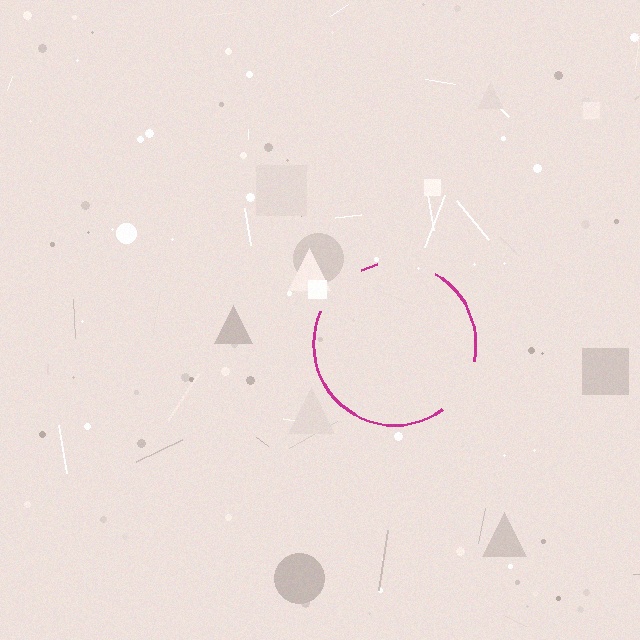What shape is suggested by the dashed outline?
The dashed outline suggests a circle.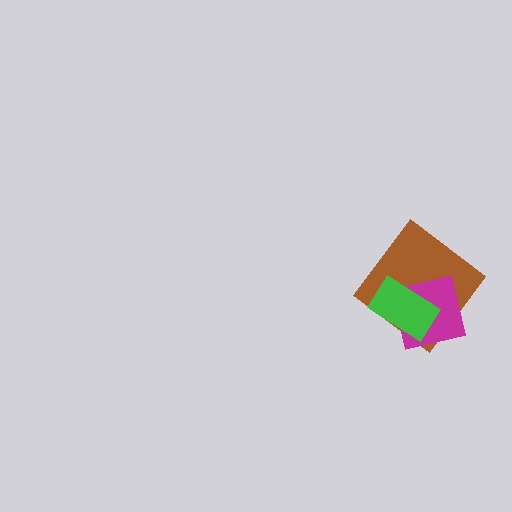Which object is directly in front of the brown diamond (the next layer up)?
The magenta square is directly in front of the brown diamond.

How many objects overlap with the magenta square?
2 objects overlap with the magenta square.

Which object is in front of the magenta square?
The green rectangle is in front of the magenta square.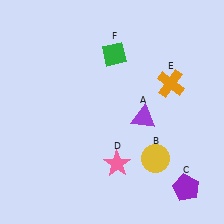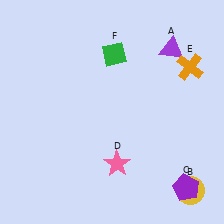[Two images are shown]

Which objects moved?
The objects that moved are: the purple triangle (A), the yellow circle (B), the orange cross (E).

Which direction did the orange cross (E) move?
The orange cross (E) moved right.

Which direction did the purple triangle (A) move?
The purple triangle (A) moved up.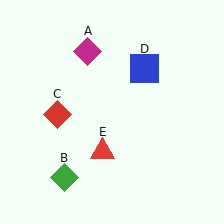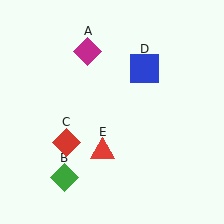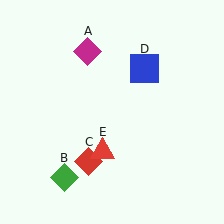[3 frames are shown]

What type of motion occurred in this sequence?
The red diamond (object C) rotated counterclockwise around the center of the scene.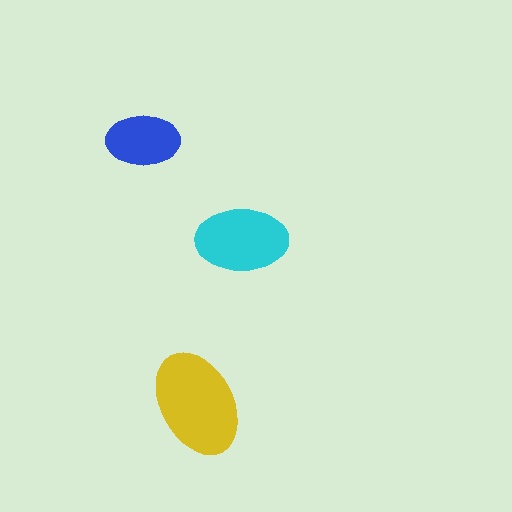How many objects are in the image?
There are 3 objects in the image.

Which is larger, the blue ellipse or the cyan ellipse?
The cyan one.